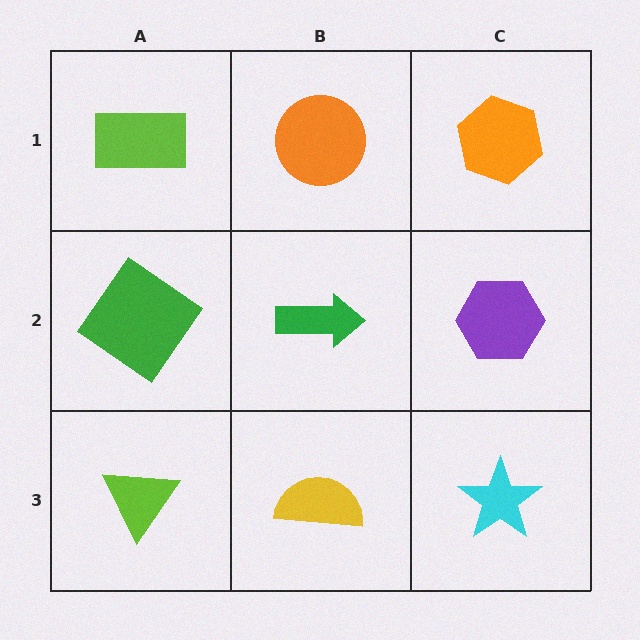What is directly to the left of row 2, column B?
A green diamond.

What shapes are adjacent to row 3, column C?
A purple hexagon (row 2, column C), a yellow semicircle (row 3, column B).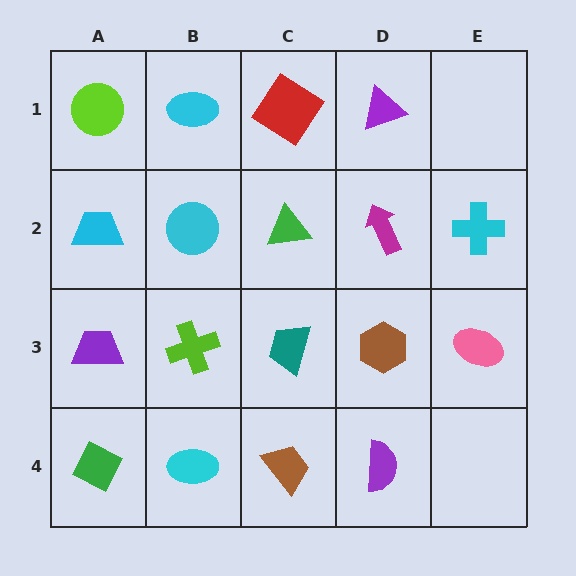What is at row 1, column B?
A cyan ellipse.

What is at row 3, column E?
A pink ellipse.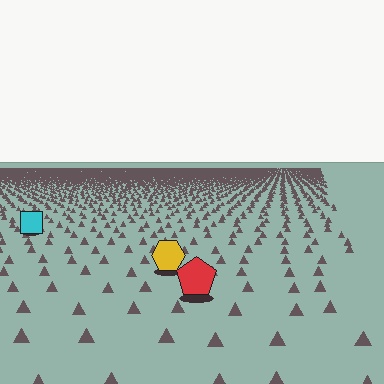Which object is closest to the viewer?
The red pentagon is closest. The texture marks near it are larger and more spread out.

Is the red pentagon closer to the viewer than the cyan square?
Yes. The red pentagon is closer — you can tell from the texture gradient: the ground texture is coarser near it.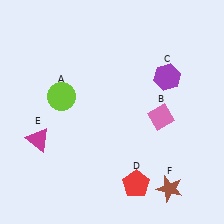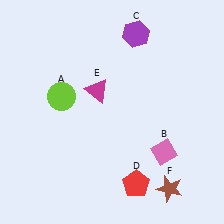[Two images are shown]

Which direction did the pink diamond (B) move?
The pink diamond (B) moved down.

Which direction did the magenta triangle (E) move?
The magenta triangle (E) moved right.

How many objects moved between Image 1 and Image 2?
3 objects moved between the two images.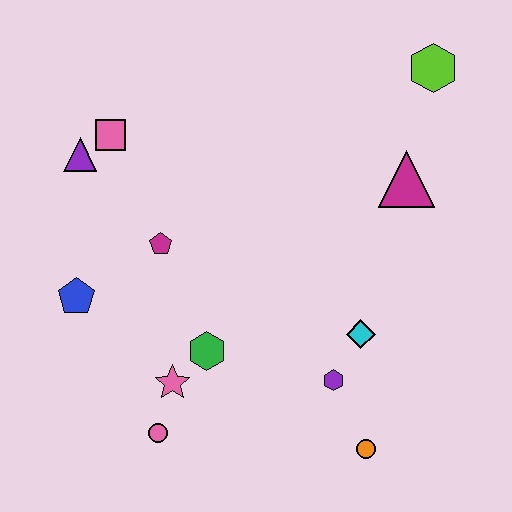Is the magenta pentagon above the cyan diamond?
Yes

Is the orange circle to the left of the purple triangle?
No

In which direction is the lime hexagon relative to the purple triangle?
The lime hexagon is to the right of the purple triangle.